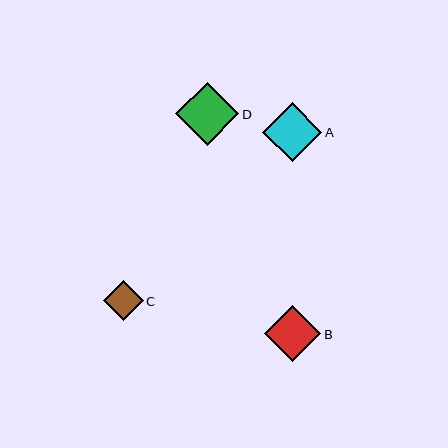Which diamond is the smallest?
Diamond C is the smallest with a size of approximately 40 pixels.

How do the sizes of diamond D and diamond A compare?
Diamond D and diamond A are approximately the same size.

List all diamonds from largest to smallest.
From largest to smallest: D, A, B, C.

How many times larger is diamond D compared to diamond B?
Diamond D is approximately 1.1 times the size of diamond B.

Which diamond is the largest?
Diamond D is the largest with a size of approximately 63 pixels.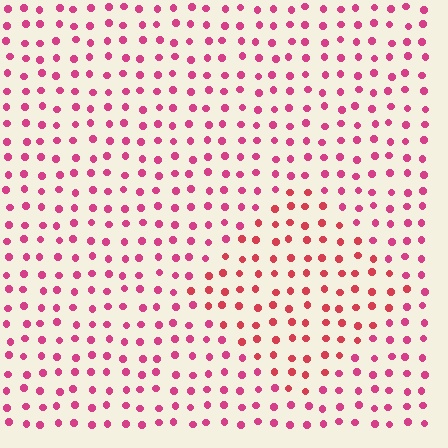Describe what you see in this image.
The image is filled with small magenta elements in a uniform arrangement. A diamond-shaped region is visible where the elements are tinted to a slightly different hue, forming a subtle color boundary.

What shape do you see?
I see a diamond.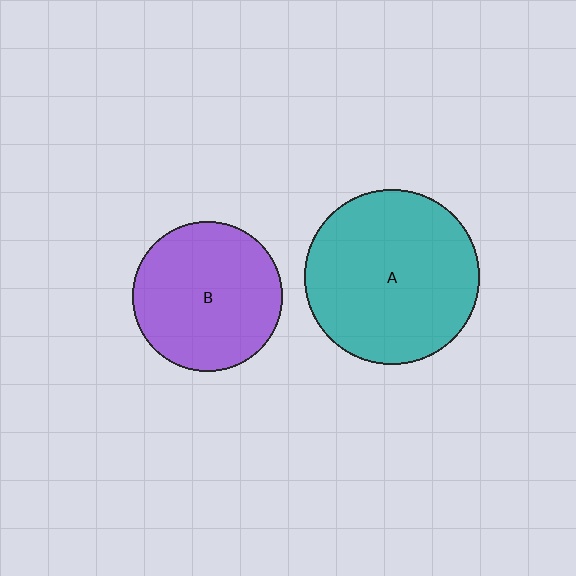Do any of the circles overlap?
No, none of the circles overlap.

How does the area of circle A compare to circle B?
Approximately 1.4 times.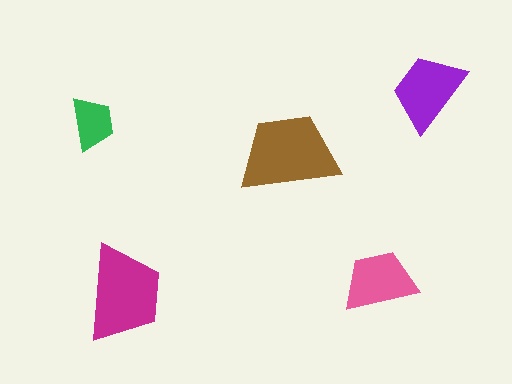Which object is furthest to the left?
The green trapezoid is leftmost.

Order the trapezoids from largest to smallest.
the brown one, the magenta one, the purple one, the pink one, the green one.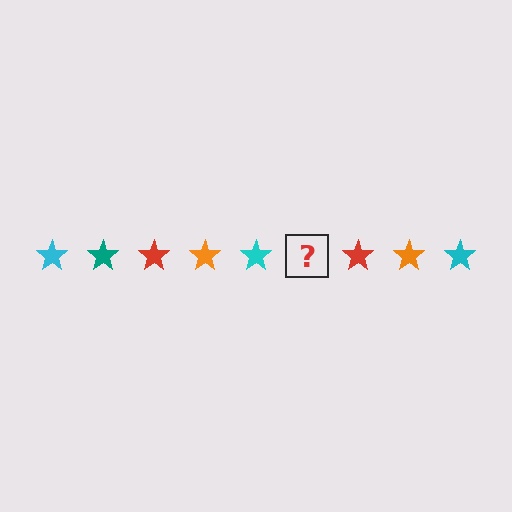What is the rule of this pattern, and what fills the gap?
The rule is that the pattern cycles through cyan, teal, red, orange stars. The gap should be filled with a teal star.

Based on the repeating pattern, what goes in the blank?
The blank should be a teal star.